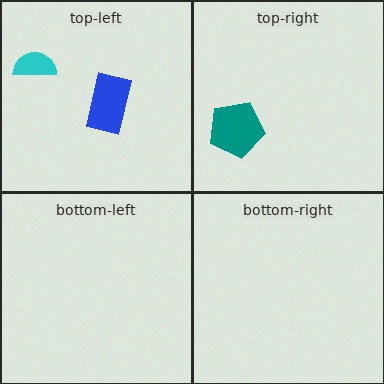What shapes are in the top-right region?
The teal pentagon.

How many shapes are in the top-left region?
2.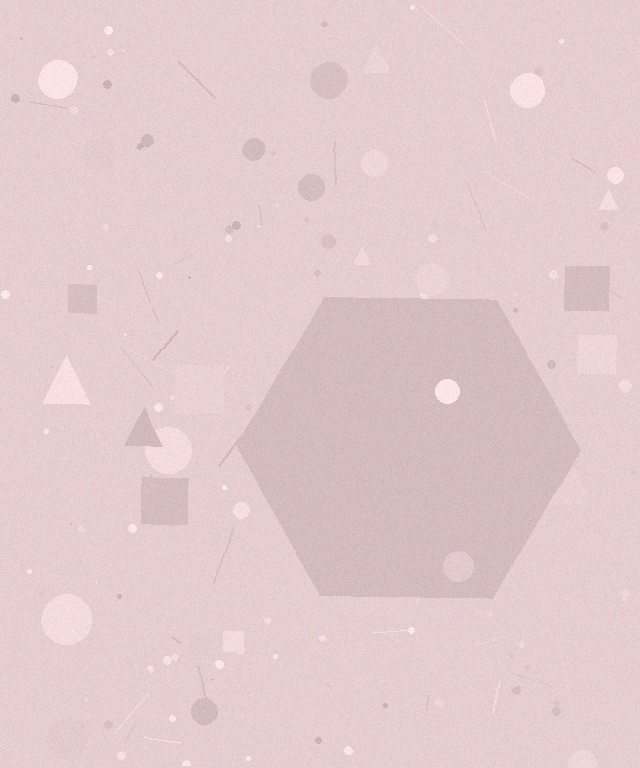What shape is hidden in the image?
A hexagon is hidden in the image.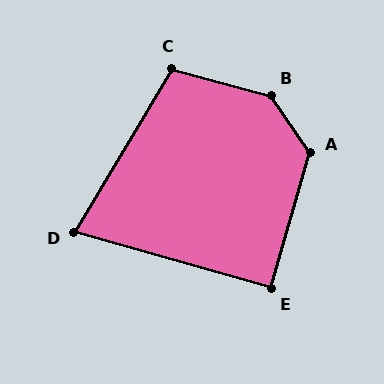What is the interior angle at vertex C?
Approximately 106 degrees (obtuse).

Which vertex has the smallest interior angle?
D, at approximately 75 degrees.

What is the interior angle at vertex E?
Approximately 90 degrees (approximately right).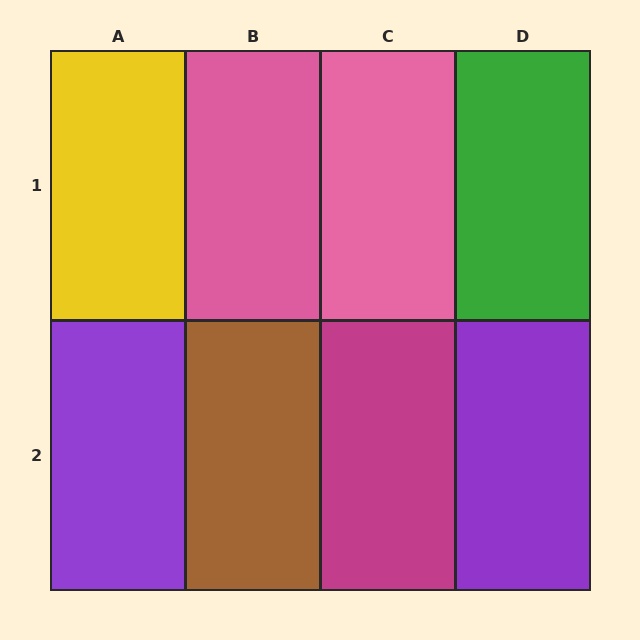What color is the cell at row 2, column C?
Magenta.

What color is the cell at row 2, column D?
Purple.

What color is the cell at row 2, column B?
Brown.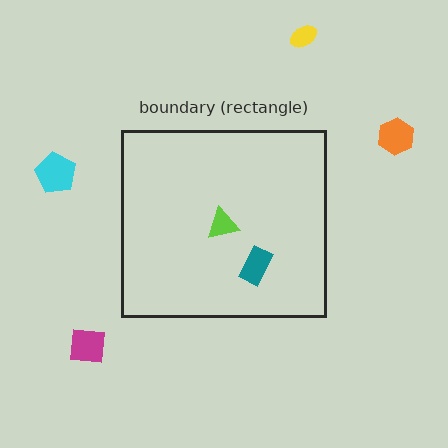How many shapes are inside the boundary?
2 inside, 4 outside.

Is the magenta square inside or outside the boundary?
Outside.